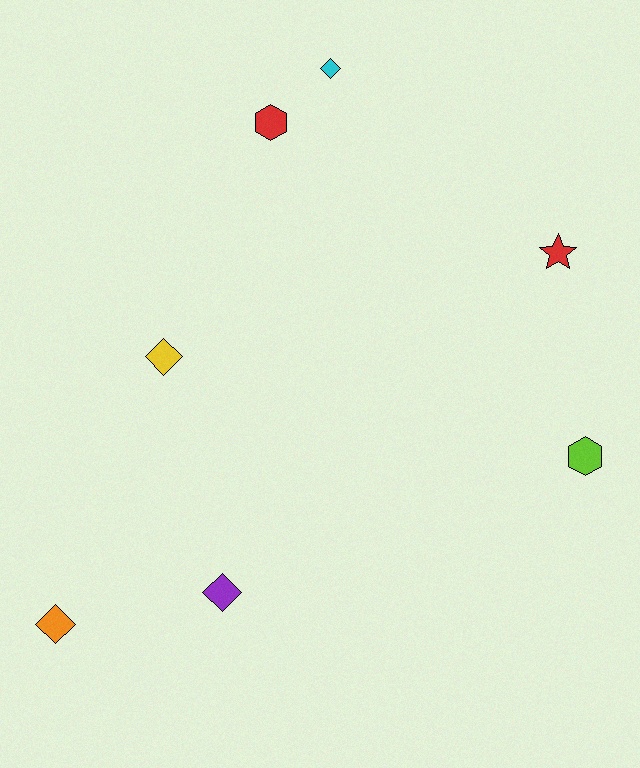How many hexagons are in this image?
There are 2 hexagons.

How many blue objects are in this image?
There are no blue objects.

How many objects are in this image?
There are 7 objects.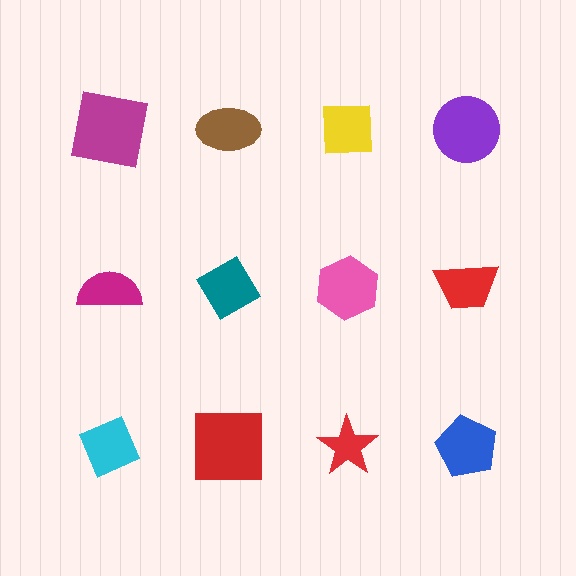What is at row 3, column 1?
A cyan diamond.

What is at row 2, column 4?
A red trapezoid.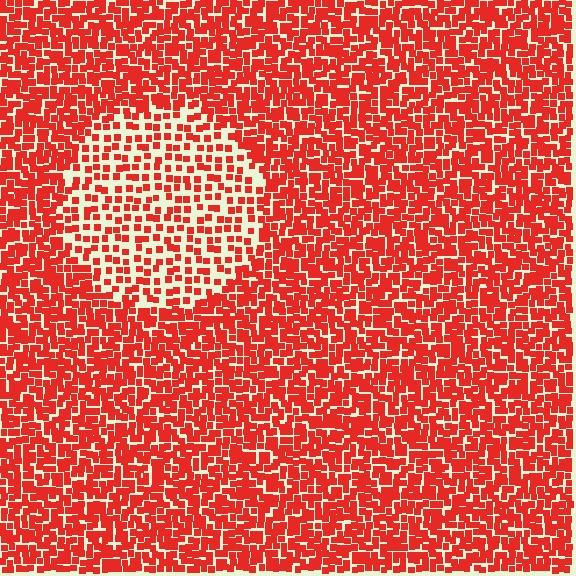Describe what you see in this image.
The image contains small red elements arranged at two different densities. A circle-shaped region is visible where the elements are less densely packed than the surrounding area.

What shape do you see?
I see a circle.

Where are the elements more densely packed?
The elements are more densely packed outside the circle boundary.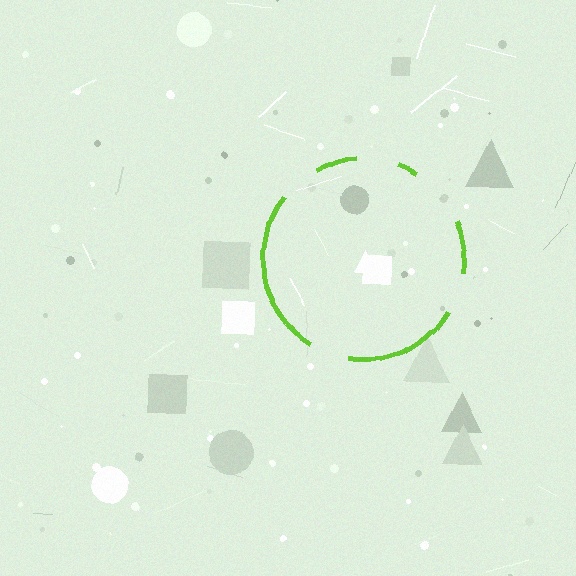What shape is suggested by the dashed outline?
The dashed outline suggests a circle.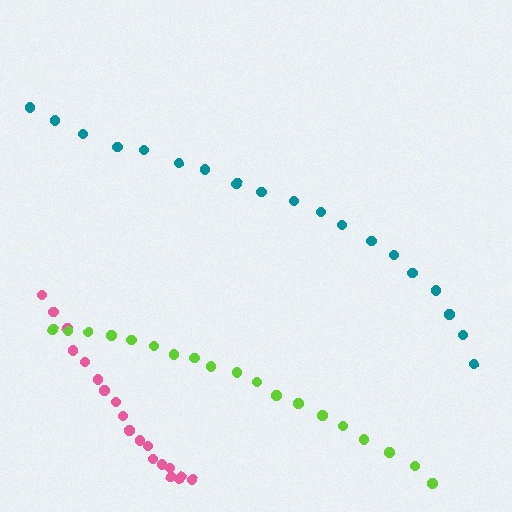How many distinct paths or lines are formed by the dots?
There are 3 distinct paths.